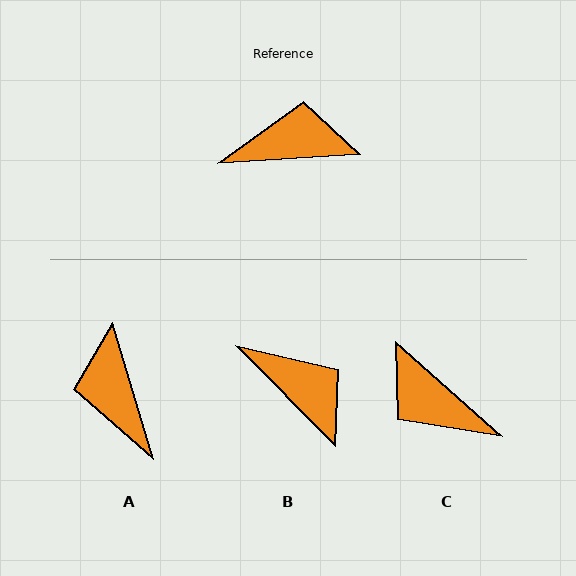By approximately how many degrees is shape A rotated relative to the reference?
Approximately 103 degrees counter-clockwise.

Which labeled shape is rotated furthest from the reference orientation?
C, about 135 degrees away.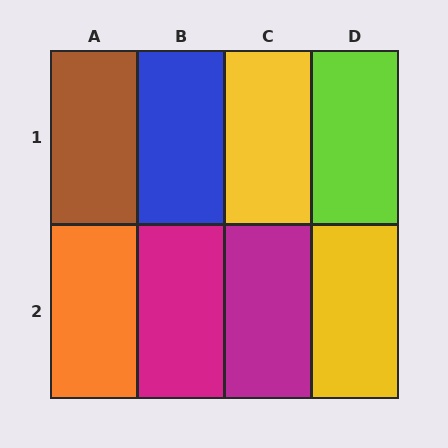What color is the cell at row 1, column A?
Brown.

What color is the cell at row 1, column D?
Lime.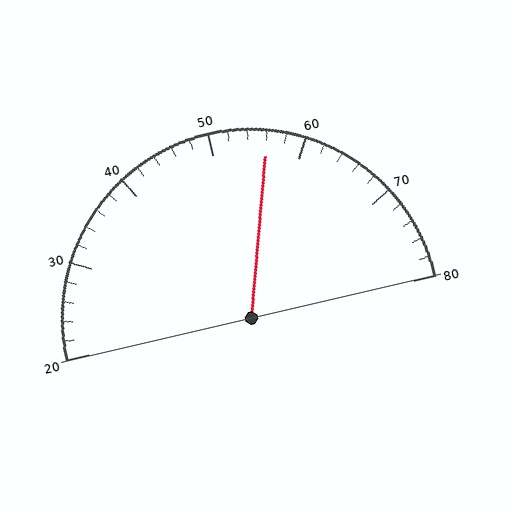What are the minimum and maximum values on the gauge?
The gauge ranges from 20 to 80.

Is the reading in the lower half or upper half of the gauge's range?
The reading is in the upper half of the range (20 to 80).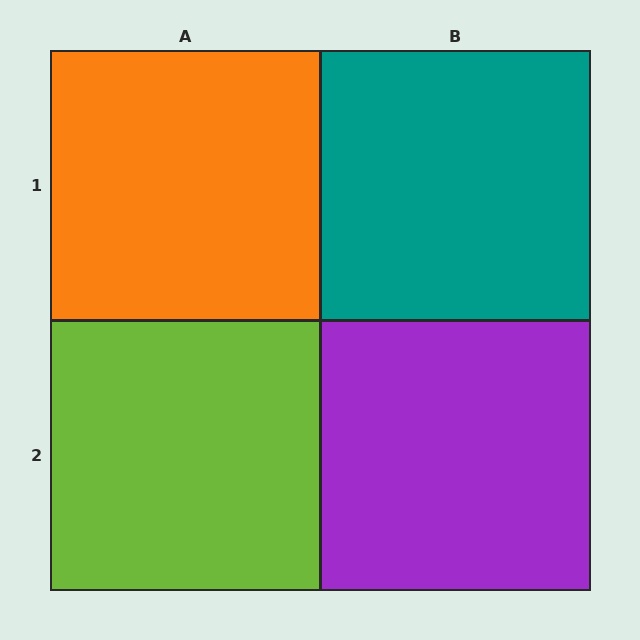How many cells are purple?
1 cell is purple.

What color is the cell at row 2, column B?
Purple.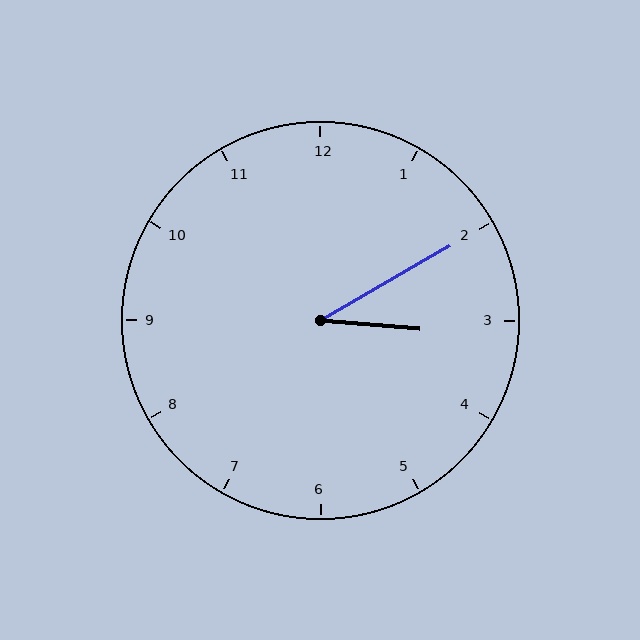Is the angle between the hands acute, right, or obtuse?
It is acute.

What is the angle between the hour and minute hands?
Approximately 35 degrees.